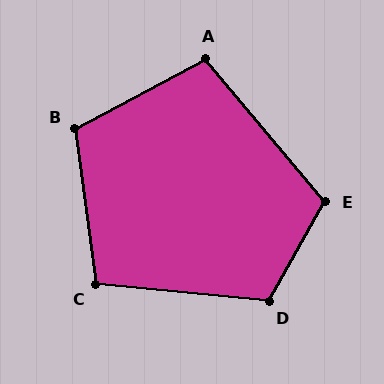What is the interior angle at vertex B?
Approximately 110 degrees (obtuse).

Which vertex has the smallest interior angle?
A, at approximately 102 degrees.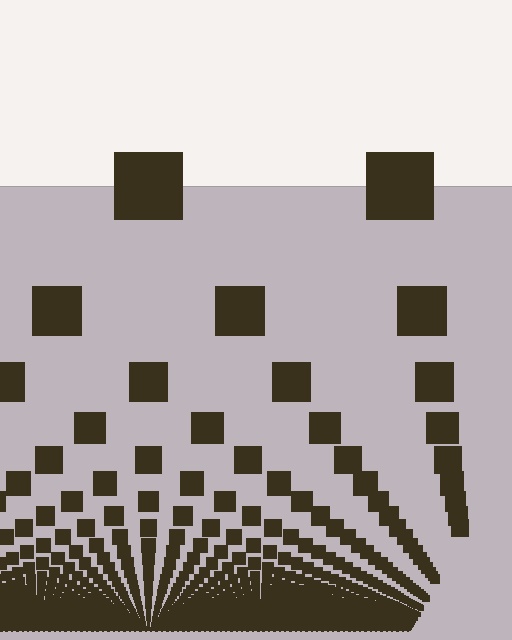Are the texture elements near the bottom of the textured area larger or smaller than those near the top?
Smaller. The gradient is inverted — elements near the bottom are smaller and denser.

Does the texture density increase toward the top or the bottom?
Density increases toward the bottom.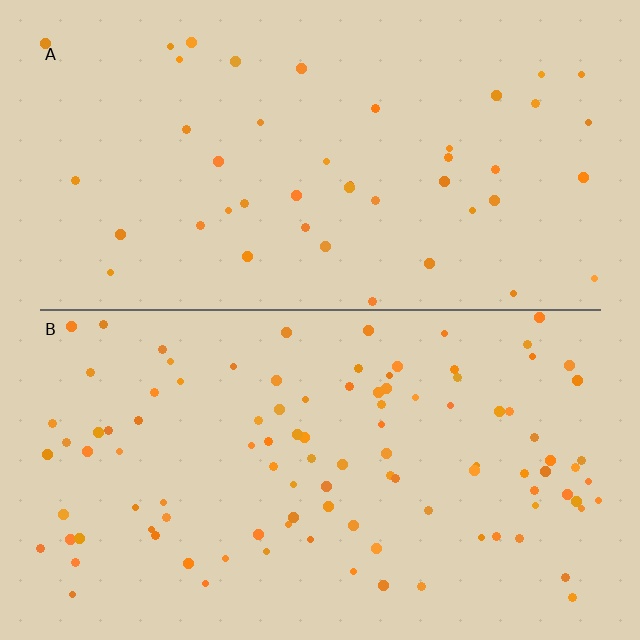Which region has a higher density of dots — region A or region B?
B (the bottom).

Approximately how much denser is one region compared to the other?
Approximately 2.3× — region B over region A.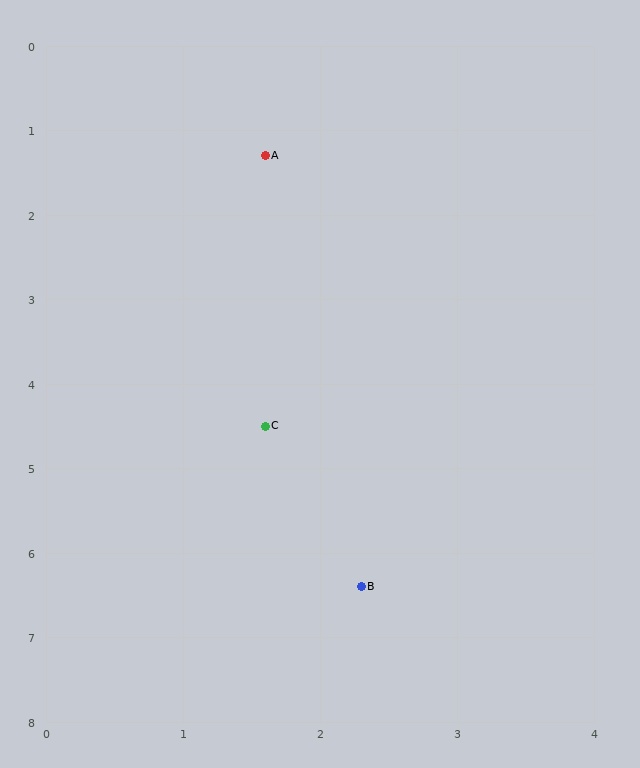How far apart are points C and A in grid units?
Points C and A are about 3.2 grid units apart.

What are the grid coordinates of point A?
Point A is at approximately (1.6, 1.3).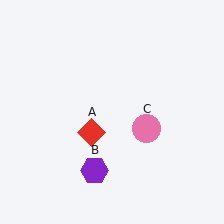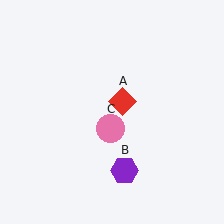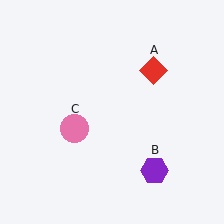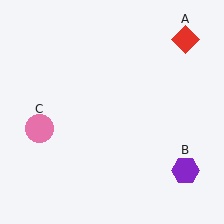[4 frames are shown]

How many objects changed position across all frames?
3 objects changed position: red diamond (object A), purple hexagon (object B), pink circle (object C).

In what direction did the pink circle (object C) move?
The pink circle (object C) moved left.